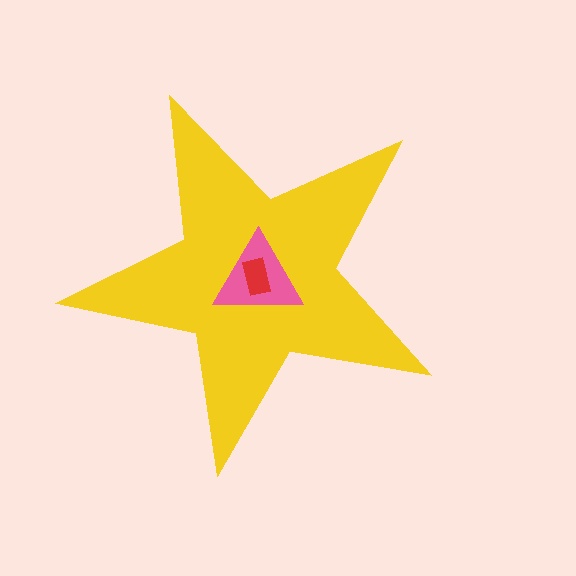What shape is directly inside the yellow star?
The pink triangle.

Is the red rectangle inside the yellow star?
Yes.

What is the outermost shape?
The yellow star.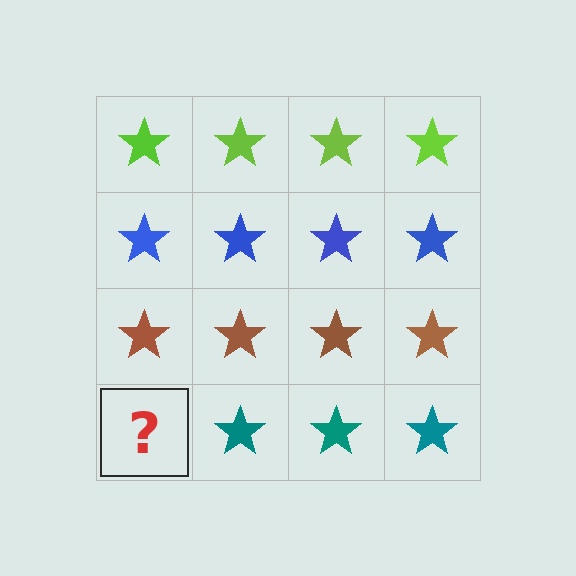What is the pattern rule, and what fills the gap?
The rule is that each row has a consistent color. The gap should be filled with a teal star.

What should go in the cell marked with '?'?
The missing cell should contain a teal star.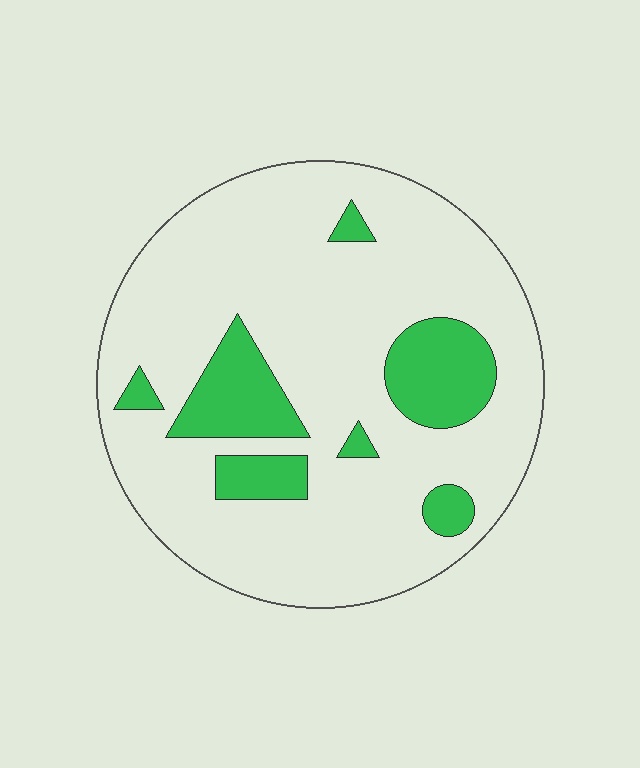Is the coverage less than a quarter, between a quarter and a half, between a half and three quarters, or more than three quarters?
Less than a quarter.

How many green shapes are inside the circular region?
7.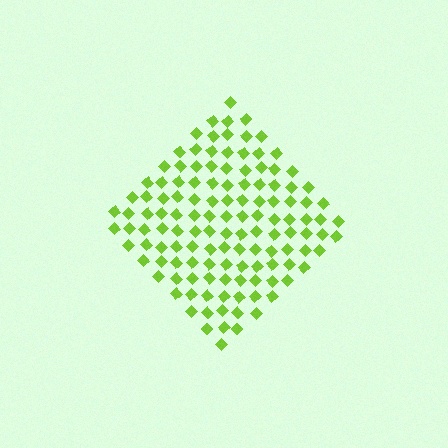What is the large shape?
The large shape is a diamond.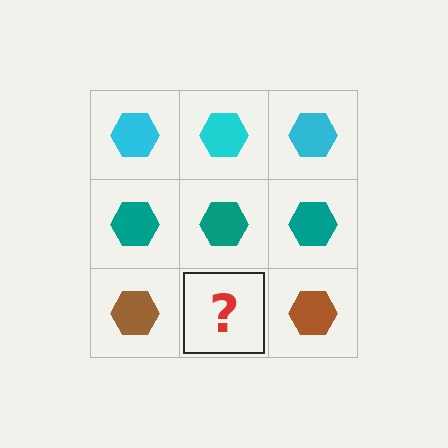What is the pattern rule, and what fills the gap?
The rule is that each row has a consistent color. The gap should be filled with a brown hexagon.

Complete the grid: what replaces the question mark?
The question mark should be replaced with a brown hexagon.